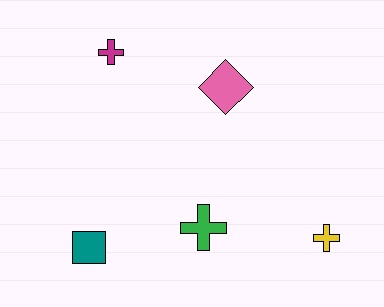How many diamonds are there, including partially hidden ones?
There is 1 diamond.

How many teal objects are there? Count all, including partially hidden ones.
There is 1 teal object.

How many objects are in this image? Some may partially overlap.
There are 5 objects.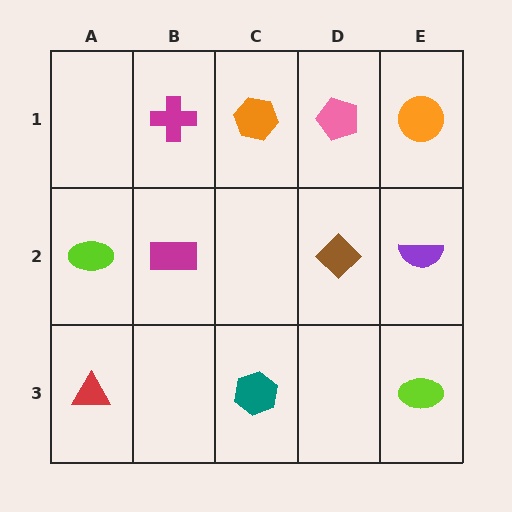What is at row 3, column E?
A lime ellipse.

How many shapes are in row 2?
4 shapes.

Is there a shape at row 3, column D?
No, that cell is empty.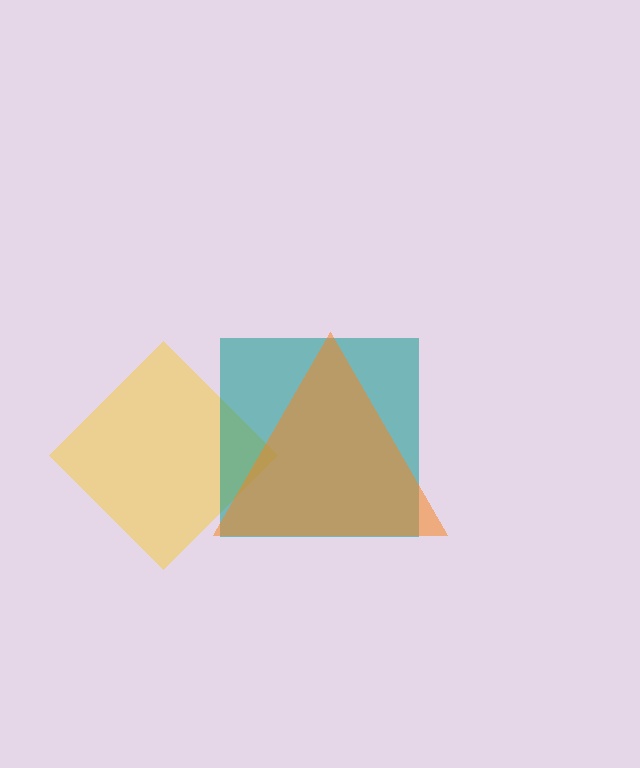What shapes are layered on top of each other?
The layered shapes are: a yellow diamond, a teal square, an orange triangle.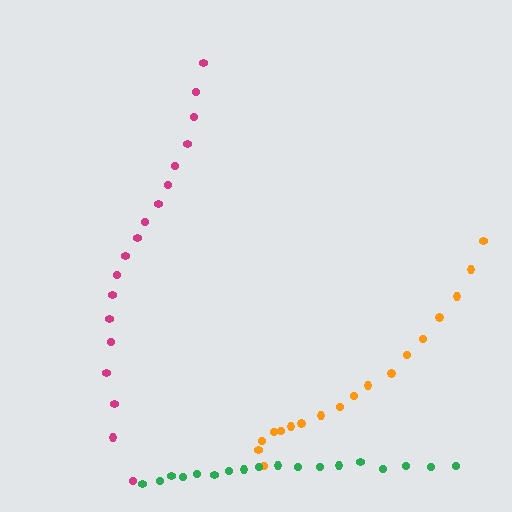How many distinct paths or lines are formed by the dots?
There are 3 distinct paths.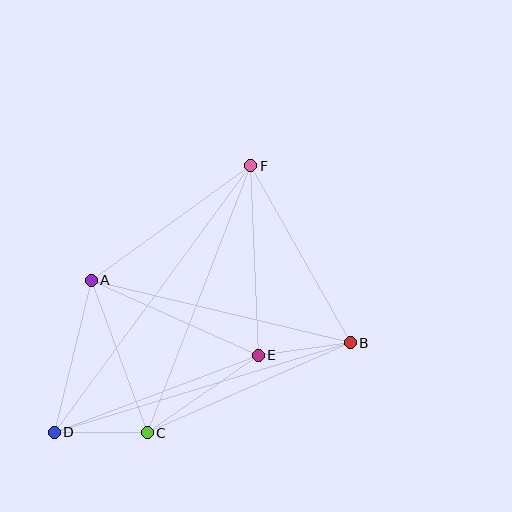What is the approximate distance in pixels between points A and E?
The distance between A and E is approximately 183 pixels.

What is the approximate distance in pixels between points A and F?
The distance between A and F is approximately 197 pixels.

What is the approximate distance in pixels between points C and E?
The distance between C and E is approximately 135 pixels.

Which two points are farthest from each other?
Points D and F are farthest from each other.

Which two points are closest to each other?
Points B and E are closest to each other.